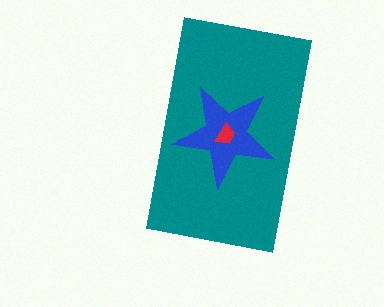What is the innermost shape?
The red trapezoid.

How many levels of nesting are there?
3.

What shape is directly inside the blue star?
The red trapezoid.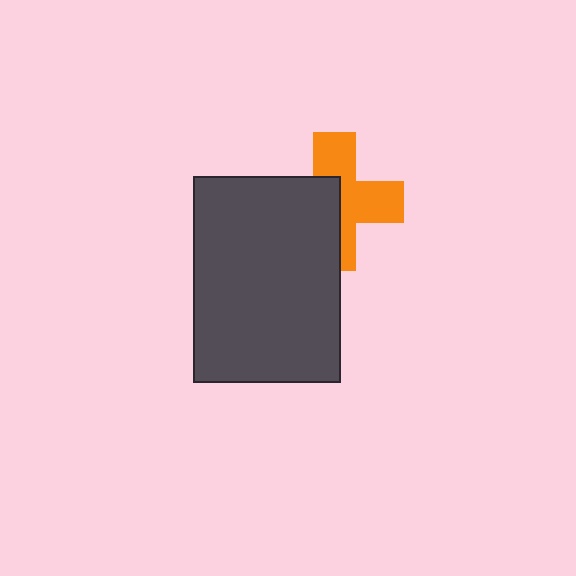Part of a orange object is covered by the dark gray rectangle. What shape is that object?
It is a cross.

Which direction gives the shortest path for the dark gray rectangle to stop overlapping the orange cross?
Moving left gives the shortest separation.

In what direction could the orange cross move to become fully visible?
The orange cross could move right. That would shift it out from behind the dark gray rectangle entirely.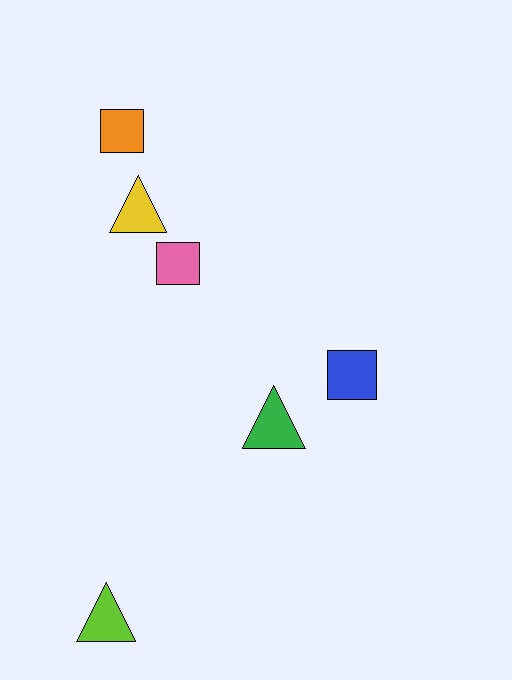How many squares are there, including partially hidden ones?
There are 3 squares.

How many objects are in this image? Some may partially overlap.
There are 6 objects.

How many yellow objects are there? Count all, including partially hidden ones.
There is 1 yellow object.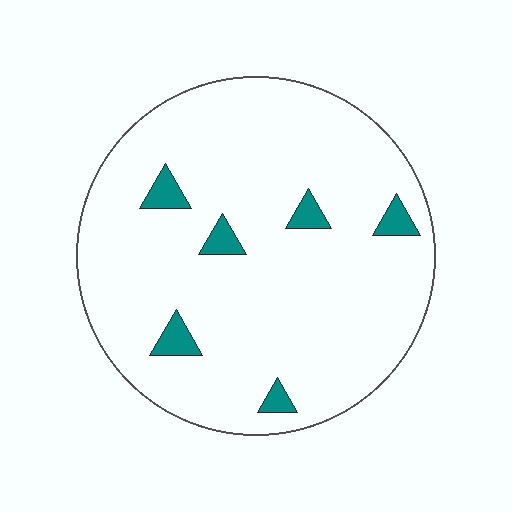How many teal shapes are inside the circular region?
6.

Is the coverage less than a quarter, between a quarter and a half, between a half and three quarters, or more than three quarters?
Less than a quarter.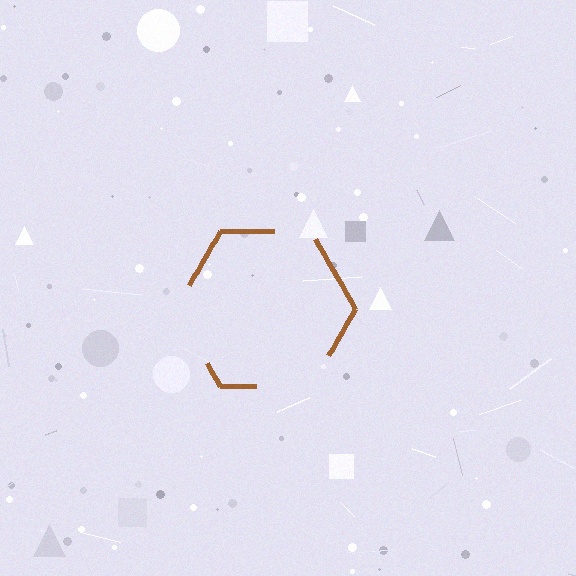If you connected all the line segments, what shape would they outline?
They would outline a hexagon.